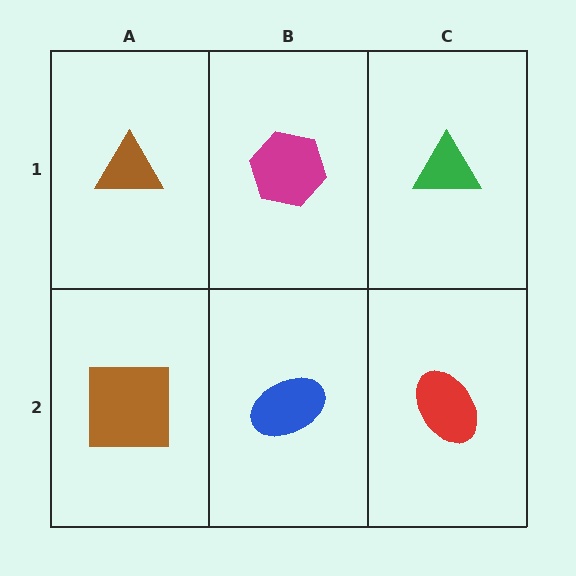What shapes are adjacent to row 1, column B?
A blue ellipse (row 2, column B), a brown triangle (row 1, column A), a green triangle (row 1, column C).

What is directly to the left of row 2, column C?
A blue ellipse.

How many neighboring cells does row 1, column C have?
2.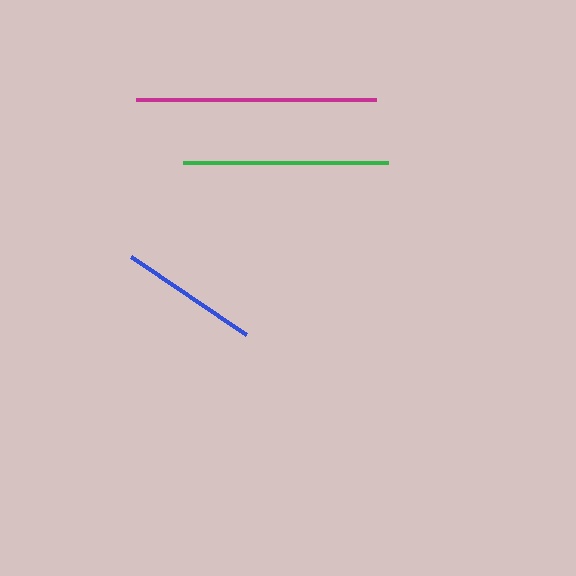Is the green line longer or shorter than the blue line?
The green line is longer than the blue line.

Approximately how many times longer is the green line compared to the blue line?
The green line is approximately 1.5 times the length of the blue line.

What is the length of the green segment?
The green segment is approximately 205 pixels long.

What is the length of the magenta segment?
The magenta segment is approximately 240 pixels long.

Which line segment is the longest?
The magenta line is the longest at approximately 240 pixels.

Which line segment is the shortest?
The blue line is the shortest at approximately 139 pixels.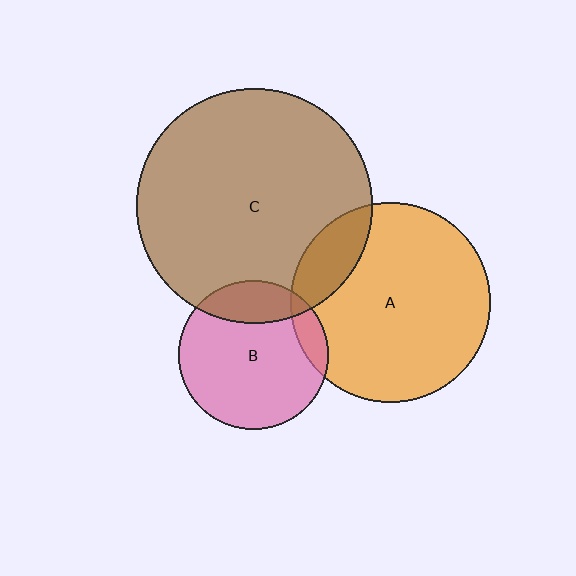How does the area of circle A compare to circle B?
Approximately 1.8 times.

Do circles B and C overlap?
Yes.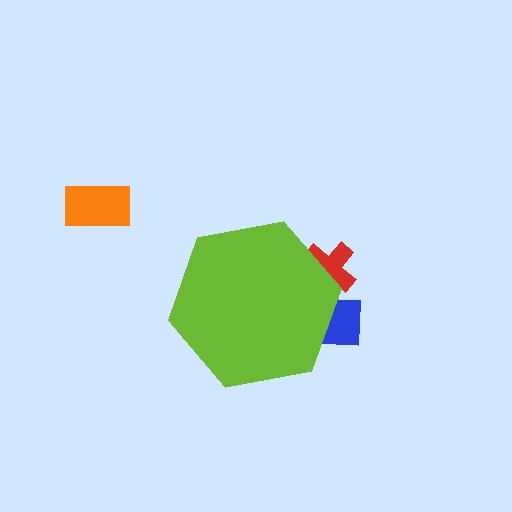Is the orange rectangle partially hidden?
No, the orange rectangle is fully visible.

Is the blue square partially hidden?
Yes, the blue square is partially hidden behind the lime hexagon.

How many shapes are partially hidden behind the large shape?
2 shapes are partially hidden.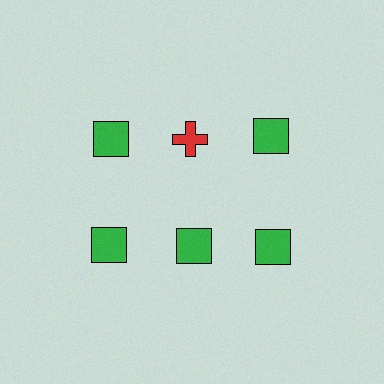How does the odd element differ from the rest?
It differs in both color (red instead of green) and shape (cross instead of square).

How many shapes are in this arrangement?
There are 6 shapes arranged in a grid pattern.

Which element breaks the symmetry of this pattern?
The red cross in the top row, second from left column breaks the symmetry. All other shapes are green squares.